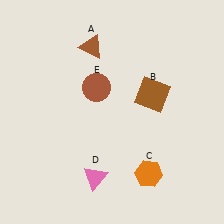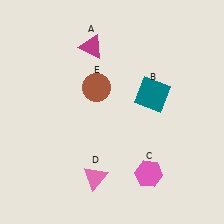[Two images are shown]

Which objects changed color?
A changed from brown to magenta. B changed from brown to teal. C changed from orange to pink.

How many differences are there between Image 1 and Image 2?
There are 3 differences between the two images.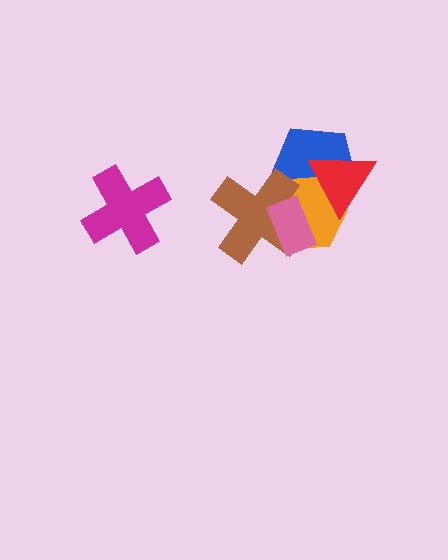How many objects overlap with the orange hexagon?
4 objects overlap with the orange hexagon.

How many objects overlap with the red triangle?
2 objects overlap with the red triangle.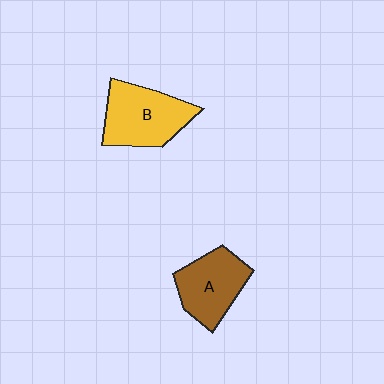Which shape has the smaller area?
Shape A (brown).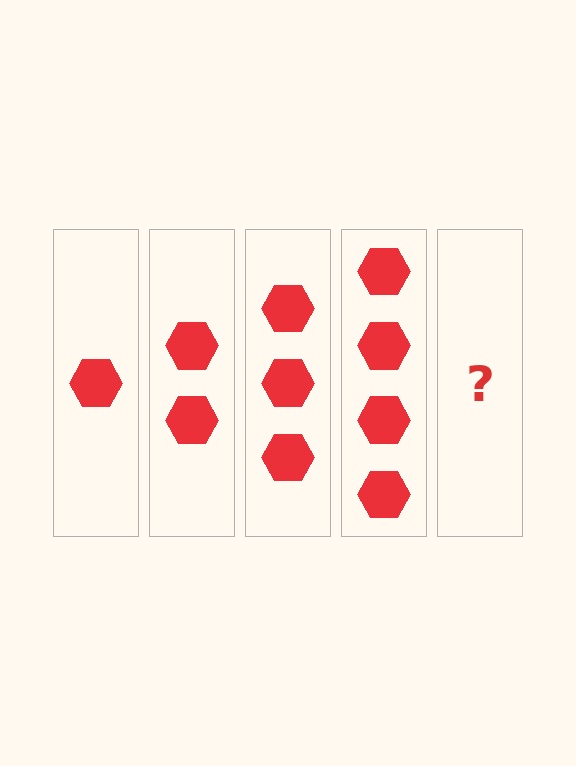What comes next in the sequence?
The next element should be 5 hexagons.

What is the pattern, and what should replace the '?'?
The pattern is that each step adds one more hexagon. The '?' should be 5 hexagons.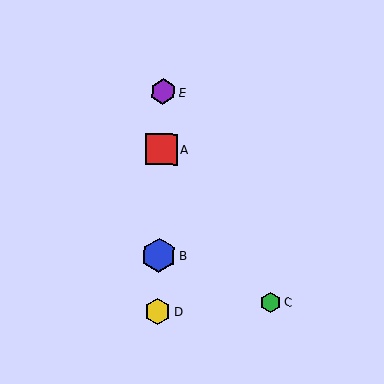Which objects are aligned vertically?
Objects A, B, D, E are aligned vertically.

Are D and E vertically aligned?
Yes, both are at x≈157.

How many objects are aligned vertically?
4 objects (A, B, D, E) are aligned vertically.